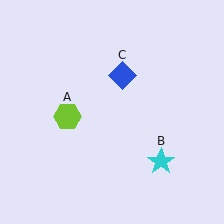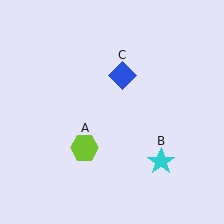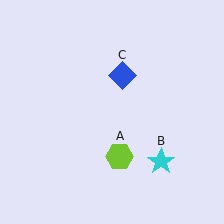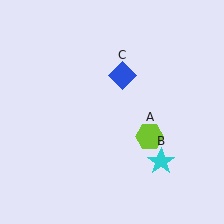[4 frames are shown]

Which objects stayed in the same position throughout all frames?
Cyan star (object B) and blue diamond (object C) remained stationary.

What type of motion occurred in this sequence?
The lime hexagon (object A) rotated counterclockwise around the center of the scene.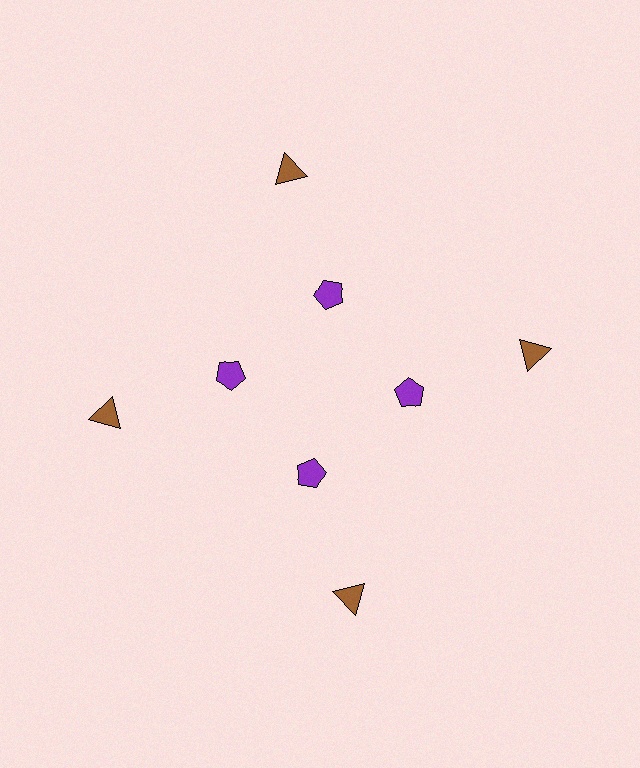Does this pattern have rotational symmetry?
Yes, this pattern has 4-fold rotational symmetry. It looks the same after rotating 90 degrees around the center.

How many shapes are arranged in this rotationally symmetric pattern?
There are 8 shapes, arranged in 4 groups of 2.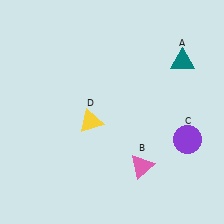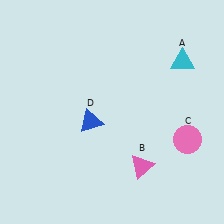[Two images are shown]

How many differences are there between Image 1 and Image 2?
There are 3 differences between the two images.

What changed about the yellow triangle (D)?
In Image 1, D is yellow. In Image 2, it changed to blue.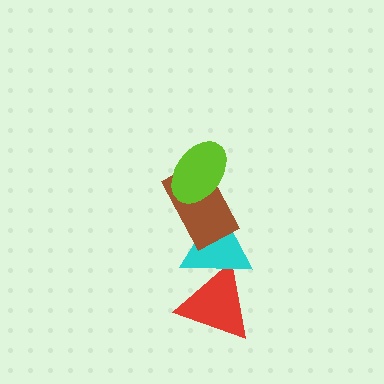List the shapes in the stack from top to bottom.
From top to bottom: the lime ellipse, the brown rectangle, the cyan triangle, the red triangle.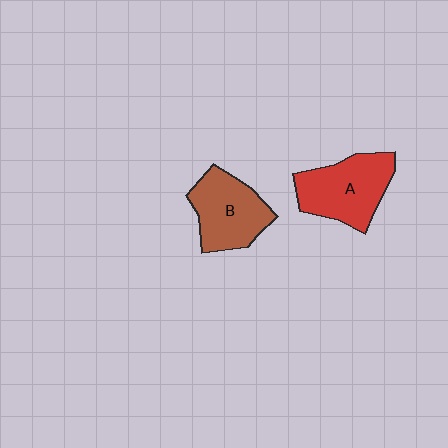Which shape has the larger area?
Shape A (red).